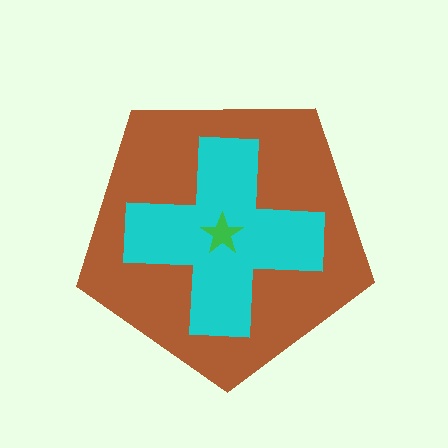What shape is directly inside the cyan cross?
The green star.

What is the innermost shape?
The green star.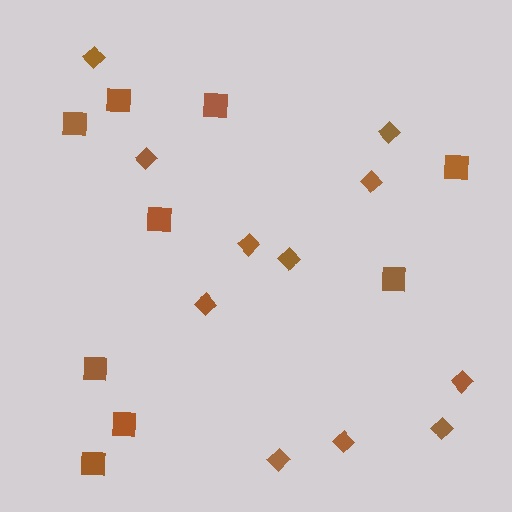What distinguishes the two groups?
There are 2 groups: one group of diamonds (11) and one group of squares (9).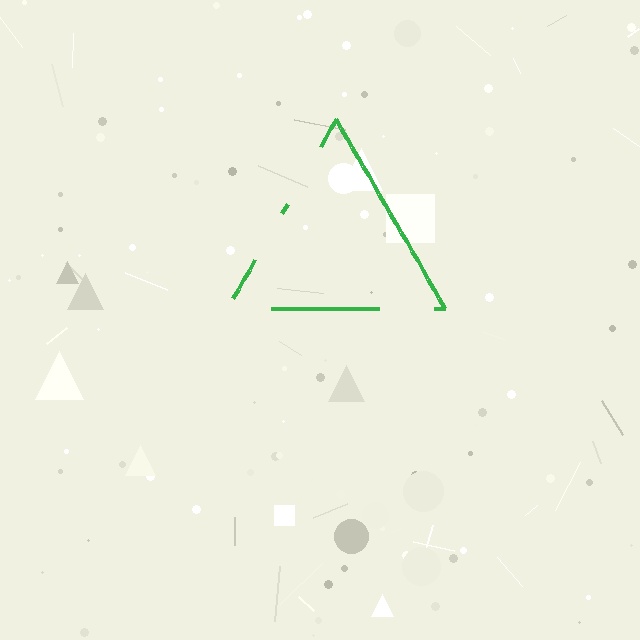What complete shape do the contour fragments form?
The contour fragments form a triangle.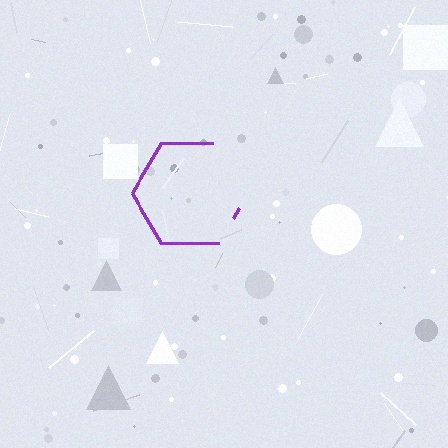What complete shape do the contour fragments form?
The contour fragments form a hexagon.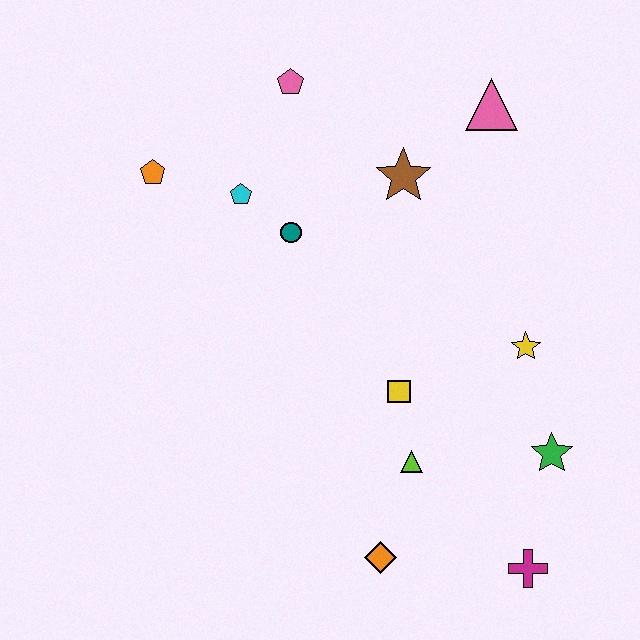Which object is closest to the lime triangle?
The yellow square is closest to the lime triangle.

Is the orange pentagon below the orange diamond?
No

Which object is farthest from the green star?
The orange pentagon is farthest from the green star.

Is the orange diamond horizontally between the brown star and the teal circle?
Yes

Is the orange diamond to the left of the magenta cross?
Yes